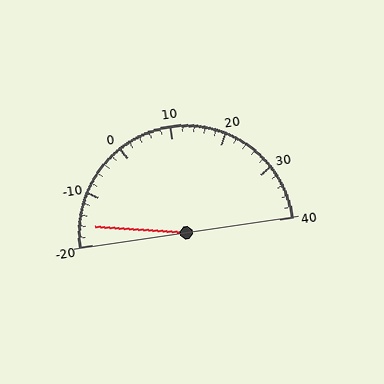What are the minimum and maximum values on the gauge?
The gauge ranges from -20 to 40.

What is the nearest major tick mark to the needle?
The nearest major tick mark is -20.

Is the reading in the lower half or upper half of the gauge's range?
The reading is in the lower half of the range (-20 to 40).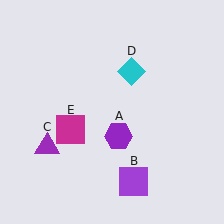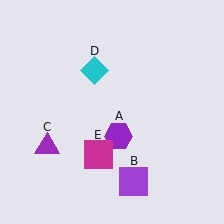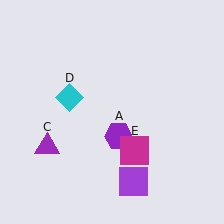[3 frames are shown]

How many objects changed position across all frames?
2 objects changed position: cyan diamond (object D), magenta square (object E).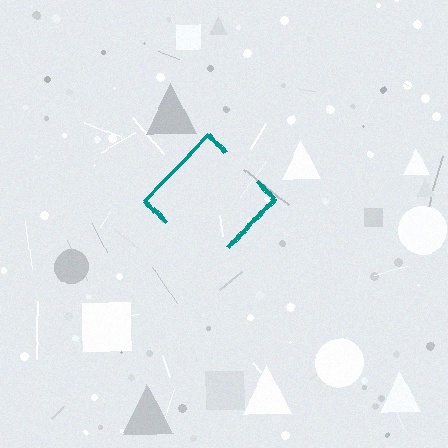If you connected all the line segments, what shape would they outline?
They would outline a diamond.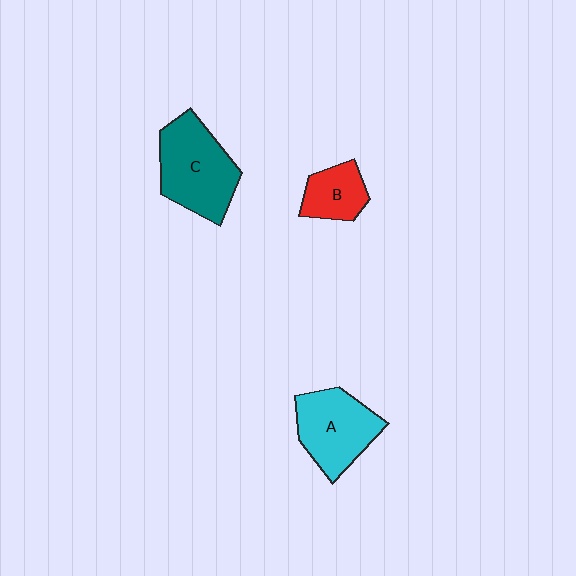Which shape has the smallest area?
Shape B (red).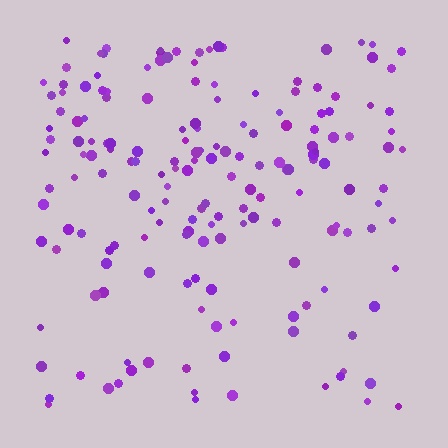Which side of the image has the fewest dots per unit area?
The bottom.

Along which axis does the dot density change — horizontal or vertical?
Vertical.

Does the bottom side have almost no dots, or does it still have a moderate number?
Still a moderate number, just noticeably fewer than the top.